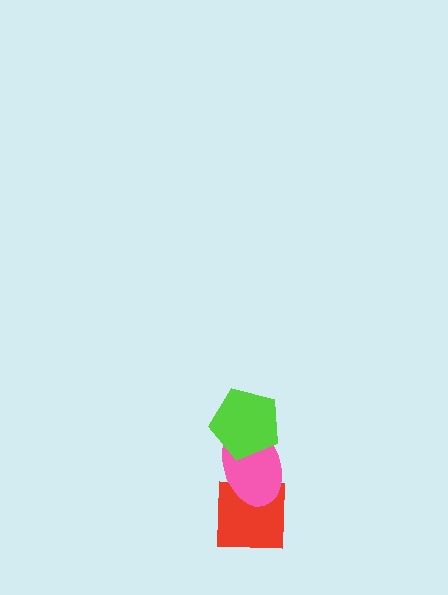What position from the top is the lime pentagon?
The lime pentagon is 1st from the top.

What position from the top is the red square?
The red square is 3rd from the top.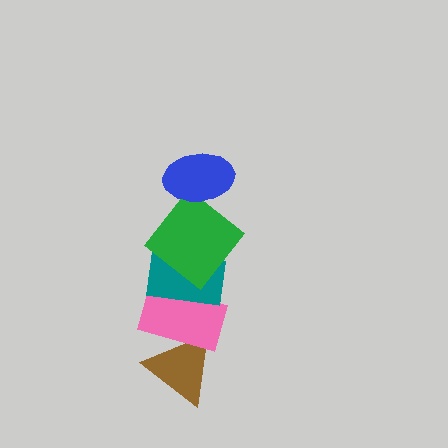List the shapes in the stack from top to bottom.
From top to bottom: the blue ellipse, the green diamond, the teal rectangle, the pink rectangle, the brown triangle.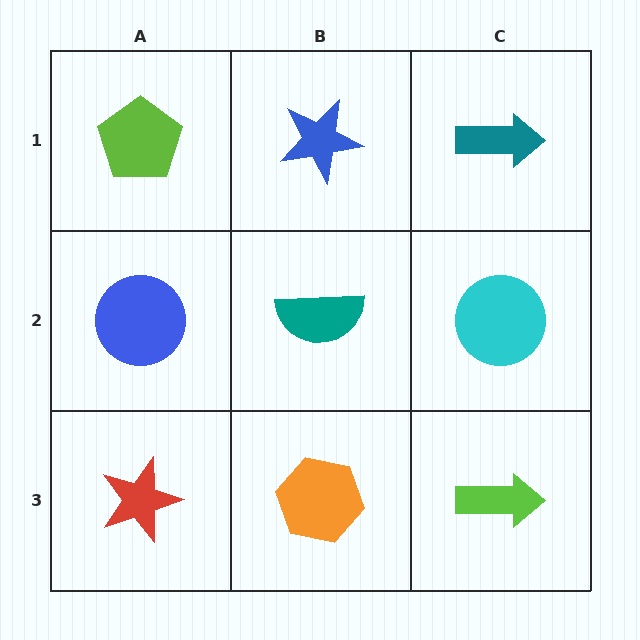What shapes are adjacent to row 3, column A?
A blue circle (row 2, column A), an orange hexagon (row 3, column B).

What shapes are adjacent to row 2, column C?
A teal arrow (row 1, column C), a lime arrow (row 3, column C), a teal semicircle (row 2, column B).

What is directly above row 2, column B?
A blue star.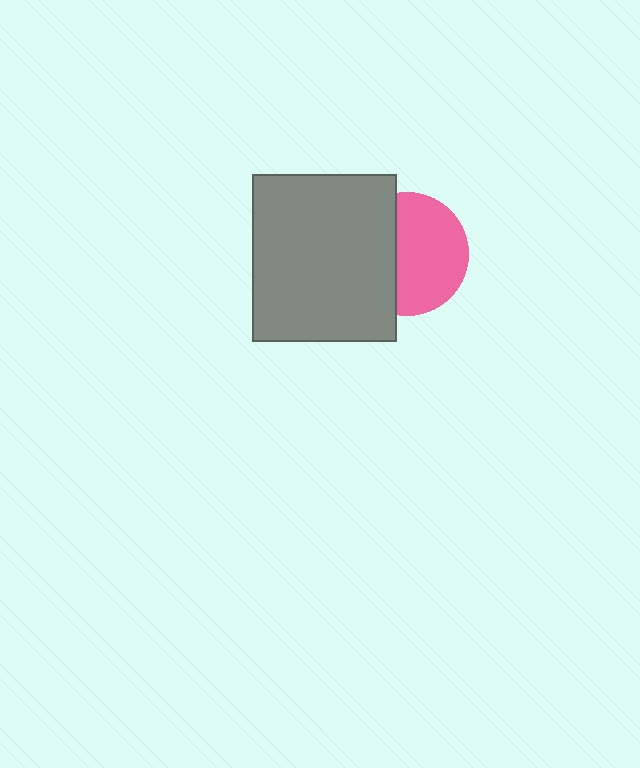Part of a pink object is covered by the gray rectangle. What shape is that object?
It is a circle.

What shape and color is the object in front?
The object in front is a gray rectangle.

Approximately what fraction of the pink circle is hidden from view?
Roughly 40% of the pink circle is hidden behind the gray rectangle.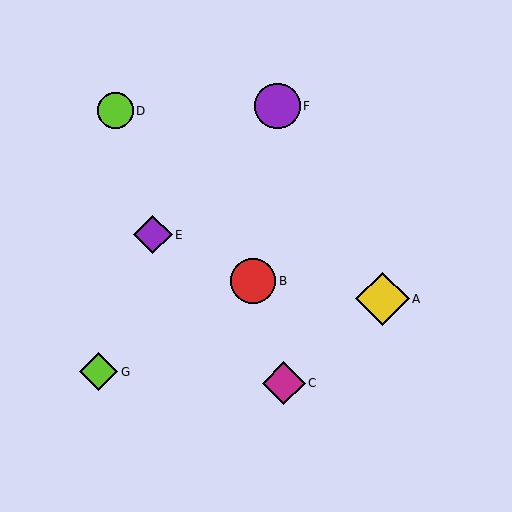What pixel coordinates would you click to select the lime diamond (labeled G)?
Click at (99, 372) to select the lime diamond G.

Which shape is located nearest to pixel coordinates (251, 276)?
The red circle (labeled B) at (253, 281) is nearest to that location.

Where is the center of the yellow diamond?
The center of the yellow diamond is at (383, 299).